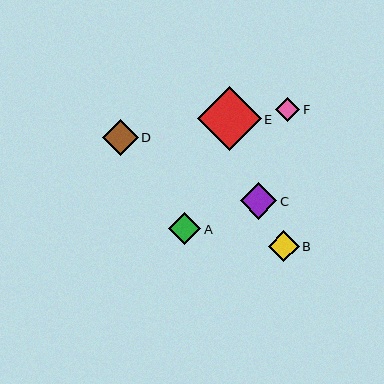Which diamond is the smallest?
Diamond F is the smallest with a size of approximately 24 pixels.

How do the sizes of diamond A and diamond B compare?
Diamond A and diamond B are approximately the same size.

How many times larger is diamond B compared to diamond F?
Diamond B is approximately 1.3 times the size of diamond F.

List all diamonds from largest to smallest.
From largest to smallest: E, C, D, A, B, F.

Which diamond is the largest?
Diamond E is the largest with a size of approximately 64 pixels.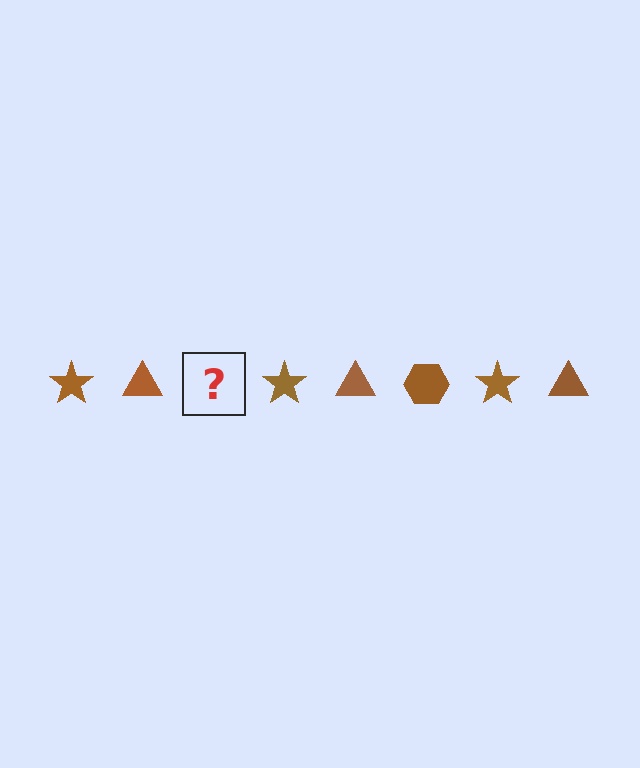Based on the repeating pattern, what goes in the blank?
The blank should be a brown hexagon.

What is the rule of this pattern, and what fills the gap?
The rule is that the pattern cycles through star, triangle, hexagon shapes in brown. The gap should be filled with a brown hexagon.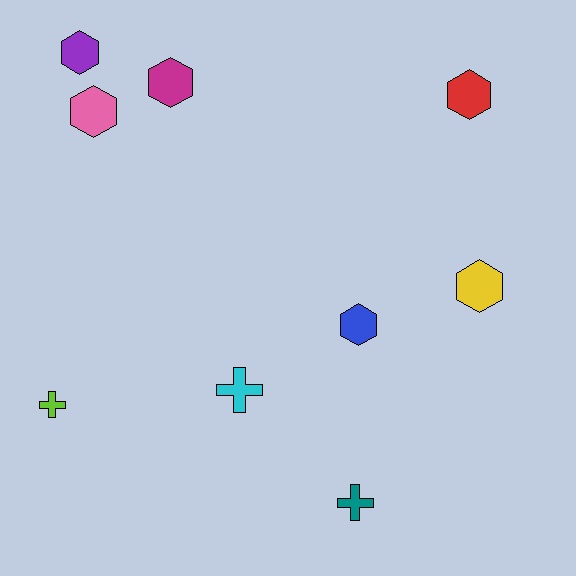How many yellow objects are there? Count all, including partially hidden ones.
There is 1 yellow object.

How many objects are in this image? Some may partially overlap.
There are 9 objects.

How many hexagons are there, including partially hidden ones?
There are 6 hexagons.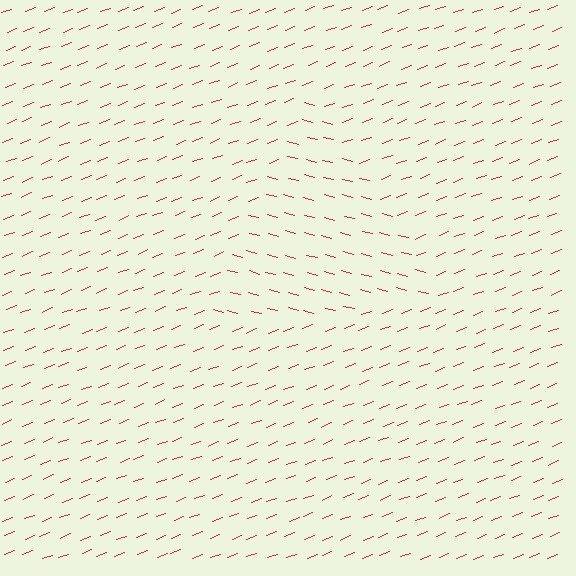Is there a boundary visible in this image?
Yes, there is a texture boundary formed by a change in line orientation.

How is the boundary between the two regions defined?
The boundary is defined purely by a change in line orientation (approximately 36 degrees difference). All lines are the same color and thickness.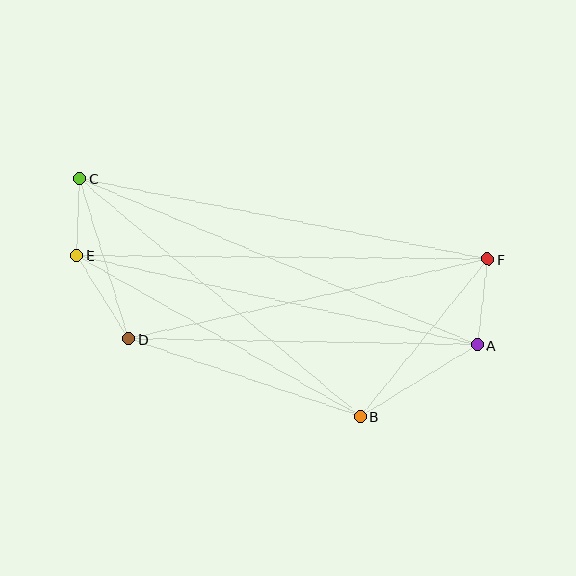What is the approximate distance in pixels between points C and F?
The distance between C and F is approximately 416 pixels.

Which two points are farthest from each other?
Points A and C are farthest from each other.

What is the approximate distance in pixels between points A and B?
The distance between A and B is approximately 137 pixels.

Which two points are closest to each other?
Points C and E are closest to each other.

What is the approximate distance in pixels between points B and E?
The distance between B and E is approximately 326 pixels.